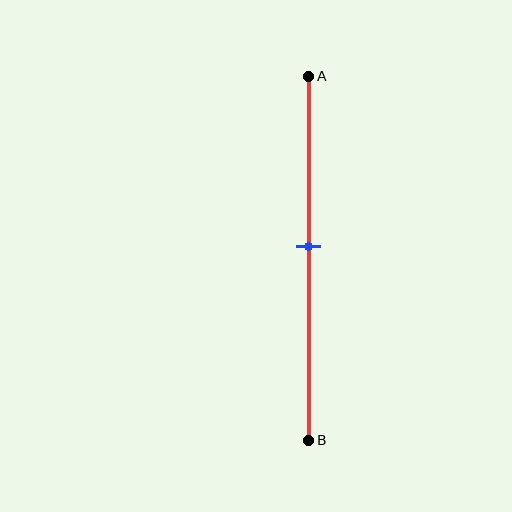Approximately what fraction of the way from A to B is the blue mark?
The blue mark is approximately 45% of the way from A to B.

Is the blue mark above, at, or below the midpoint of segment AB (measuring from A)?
The blue mark is above the midpoint of segment AB.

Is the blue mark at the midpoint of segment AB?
No, the mark is at about 45% from A, not at the 50% midpoint.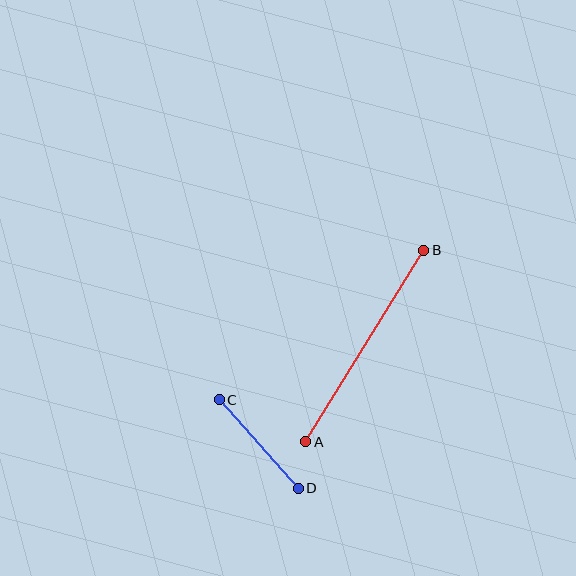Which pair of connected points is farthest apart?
Points A and B are farthest apart.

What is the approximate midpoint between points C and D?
The midpoint is at approximately (259, 444) pixels.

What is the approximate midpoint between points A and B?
The midpoint is at approximately (365, 346) pixels.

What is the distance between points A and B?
The distance is approximately 225 pixels.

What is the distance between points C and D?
The distance is approximately 119 pixels.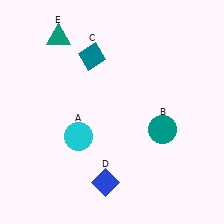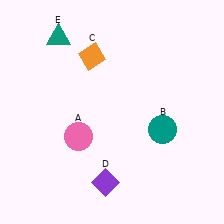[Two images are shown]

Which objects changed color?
A changed from cyan to pink. C changed from teal to orange. D changed from blue to purple.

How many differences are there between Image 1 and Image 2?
There are 3 differences between the two images.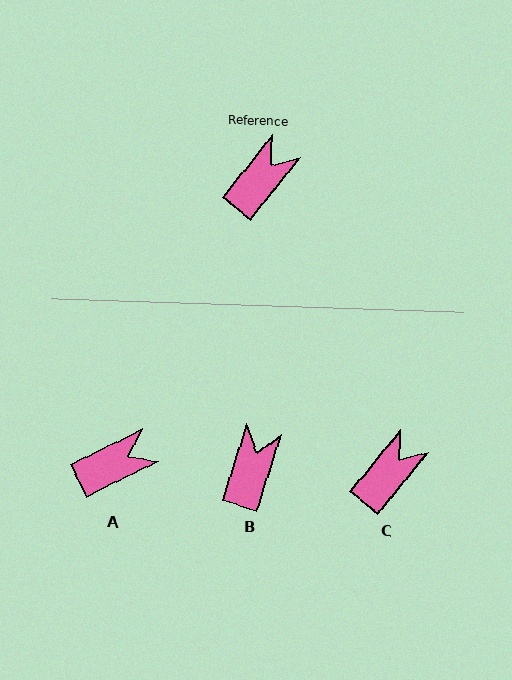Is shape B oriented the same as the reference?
No, it is off by about 21 degrees.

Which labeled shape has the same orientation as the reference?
C.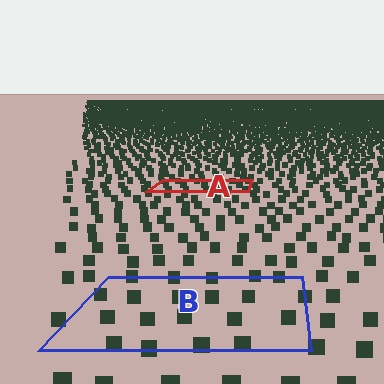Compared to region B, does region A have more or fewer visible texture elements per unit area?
Region A has more texture elements per unit area — they are packed more densely because it is farther away.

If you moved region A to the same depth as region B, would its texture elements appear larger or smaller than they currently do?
They would appear larger. At a closer depth, the same texture elements are projected at a bigger on-screen size.